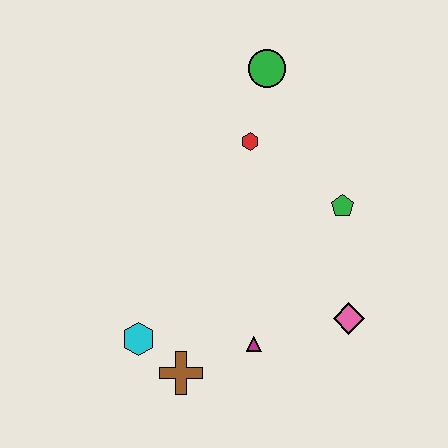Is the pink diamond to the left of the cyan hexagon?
No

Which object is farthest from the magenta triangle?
The green circle is farthest from the magenta triangle.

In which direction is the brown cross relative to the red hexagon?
The brown cross is below the red hexagon.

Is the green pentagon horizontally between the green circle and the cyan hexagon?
No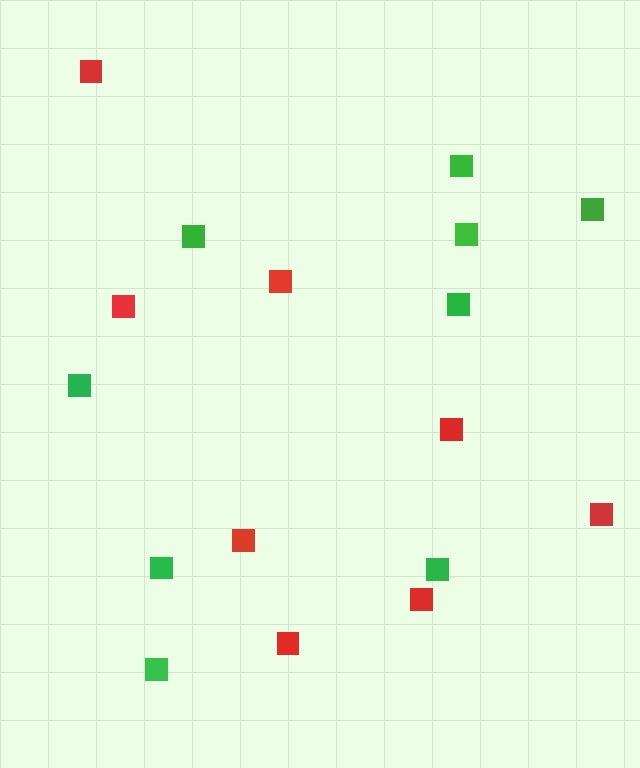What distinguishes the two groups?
There are 2 groups: one group of red squares (8) and one group of green squares (9).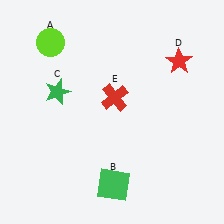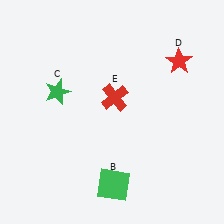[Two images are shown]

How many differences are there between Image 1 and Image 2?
There is 1 difference between the two images.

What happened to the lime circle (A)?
The lime circle (A) was removed in Image 2. It was in the top-left area of Image 1.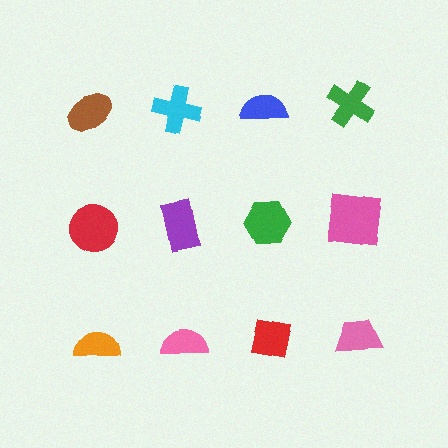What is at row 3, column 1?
An orange semicircle.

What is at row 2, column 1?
A red circle.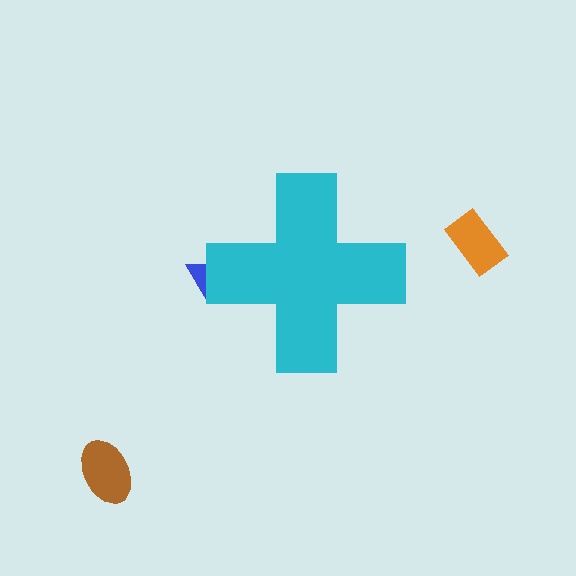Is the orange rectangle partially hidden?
No, the orange rectangle is fully visible.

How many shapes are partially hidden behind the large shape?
1 shape is partially hidden.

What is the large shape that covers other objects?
A cyan cross.